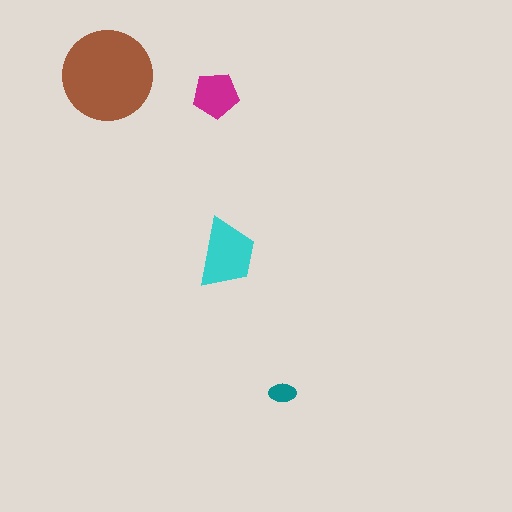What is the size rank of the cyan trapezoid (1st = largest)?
2nd.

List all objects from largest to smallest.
The brown circle, the cyan trapezoid, the magenta pentagon, the teal ellipse.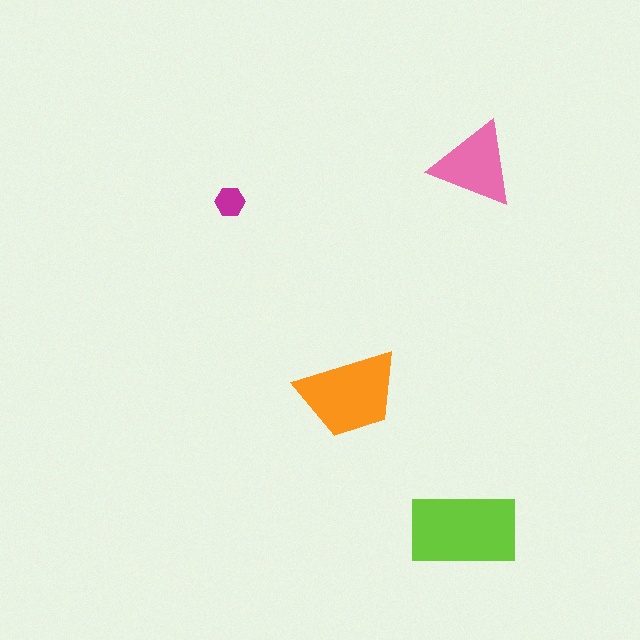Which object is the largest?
The lime rectangle.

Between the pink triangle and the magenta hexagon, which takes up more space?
The pink triangle.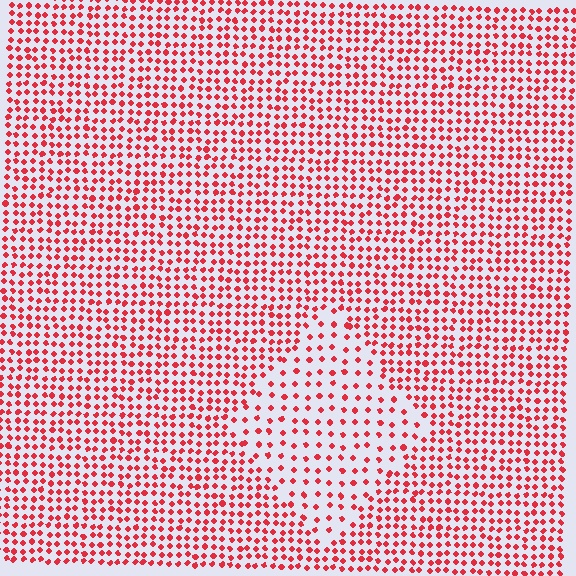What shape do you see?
I see a diamond.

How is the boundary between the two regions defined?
The boundary is defined by a change in element density (approximately 2.0x ratio). All elements are the same color, size, and shape.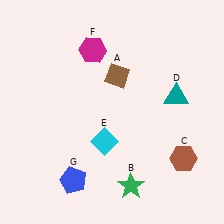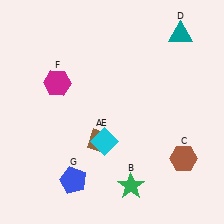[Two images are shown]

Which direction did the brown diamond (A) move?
The brown diamond (A) moved down.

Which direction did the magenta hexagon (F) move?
The magenta hexagon (F) moved left.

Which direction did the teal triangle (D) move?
The teal triangle (D) moved up.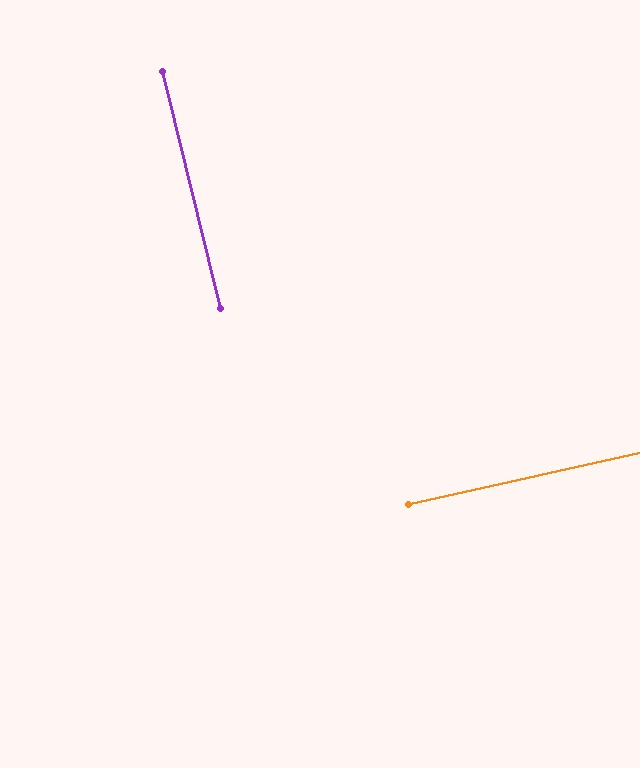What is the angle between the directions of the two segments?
Approximately 89 degrees.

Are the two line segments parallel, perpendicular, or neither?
Perpendicular — they meet at approximately 89°.